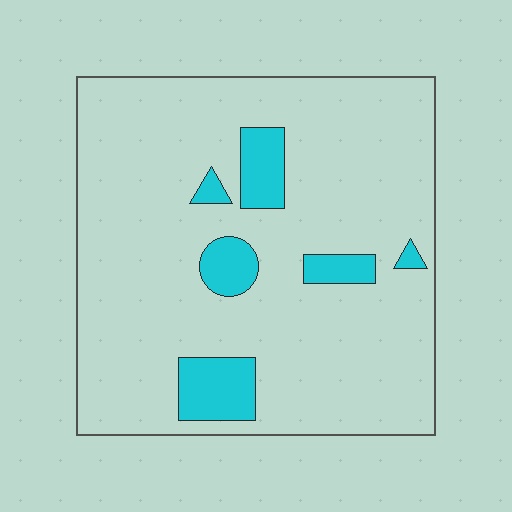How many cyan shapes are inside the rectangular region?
6.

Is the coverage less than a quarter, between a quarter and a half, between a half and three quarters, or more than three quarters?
Less than a quarter.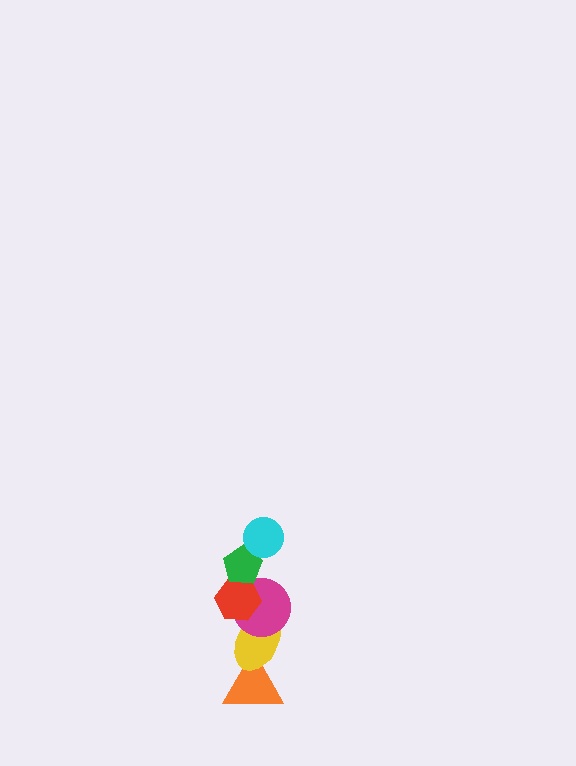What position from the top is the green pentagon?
The green pentagon is 2nd from the top.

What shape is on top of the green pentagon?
The cyan circle is on top of the green pentagon.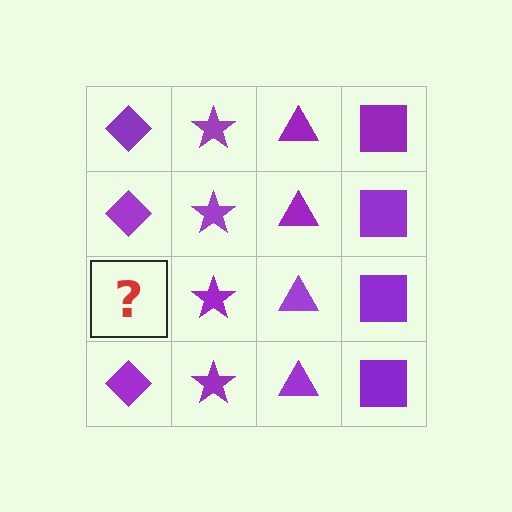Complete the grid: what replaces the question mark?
The question mark should be replaced with a purple diamond.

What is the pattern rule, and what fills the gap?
The rule is that each column has a consistent shape. The gap should be filled with a purple diamond.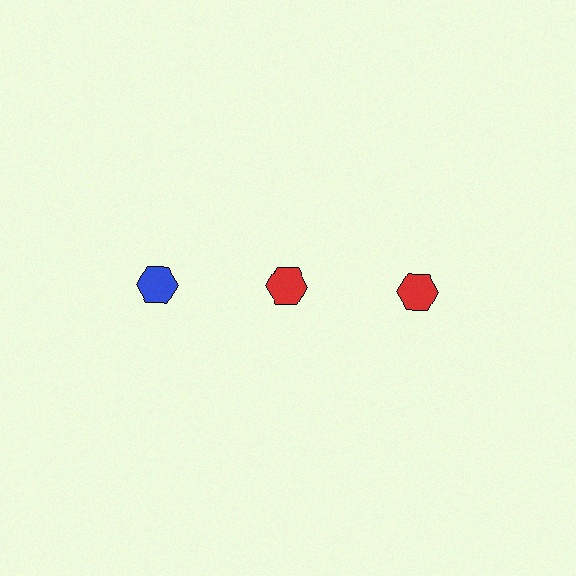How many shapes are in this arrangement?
There are 3 shapes arranged in a grid pattern.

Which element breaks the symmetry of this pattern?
The blue hexagon in the top row, leftmost column breaks the symmetry. All other shapes are red hexagons.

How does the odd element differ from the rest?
It has a different color: blue instead of red.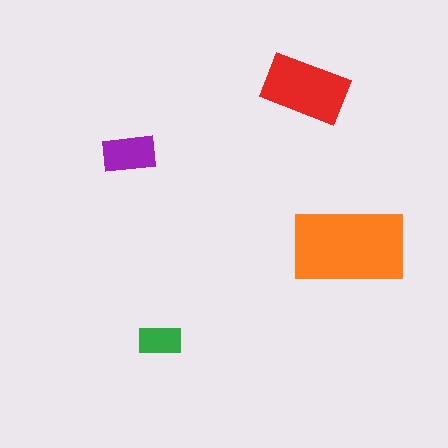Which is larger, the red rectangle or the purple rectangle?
The red one.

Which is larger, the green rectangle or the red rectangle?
The red one.